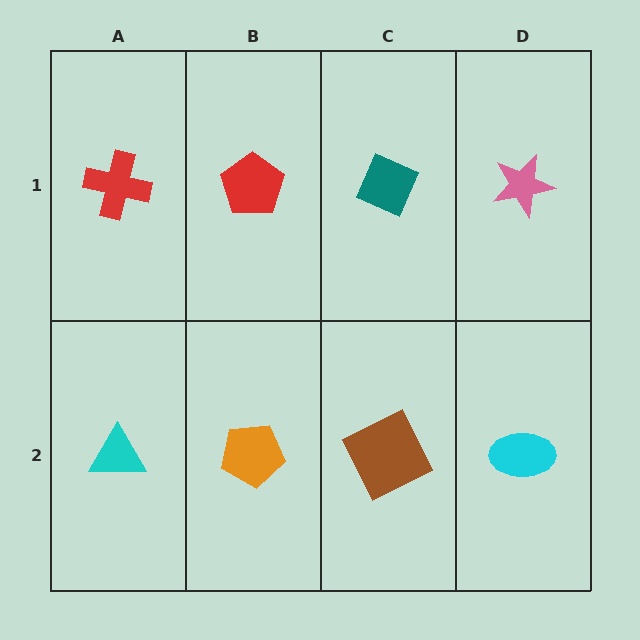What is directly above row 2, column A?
A red cross.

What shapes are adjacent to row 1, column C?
A brown square (row 2, column C), a red pentagon (row 1, column B), a pink star (row 1, column D).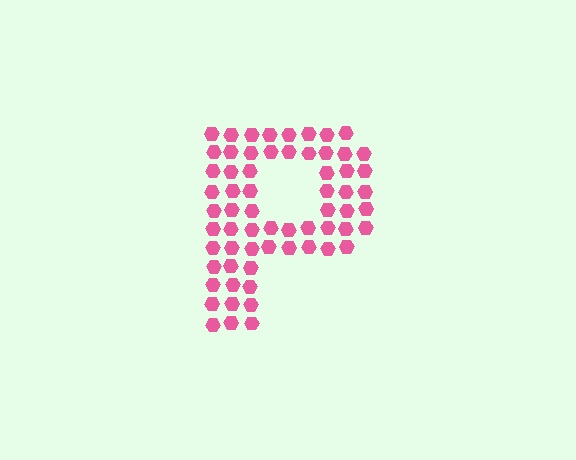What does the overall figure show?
The overall figure shows the letter P.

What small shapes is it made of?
It is made of small hexagons.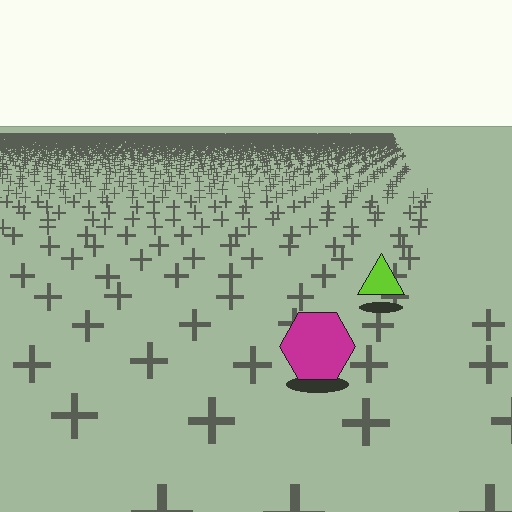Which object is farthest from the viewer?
The lime triangle is farthest from the viewer. It appears smaller and the ground texture around it is denser.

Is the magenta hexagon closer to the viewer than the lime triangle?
Yes. The magenta hexagon is closer — you can tell from the texture gradient: the ground texture is coarser near it.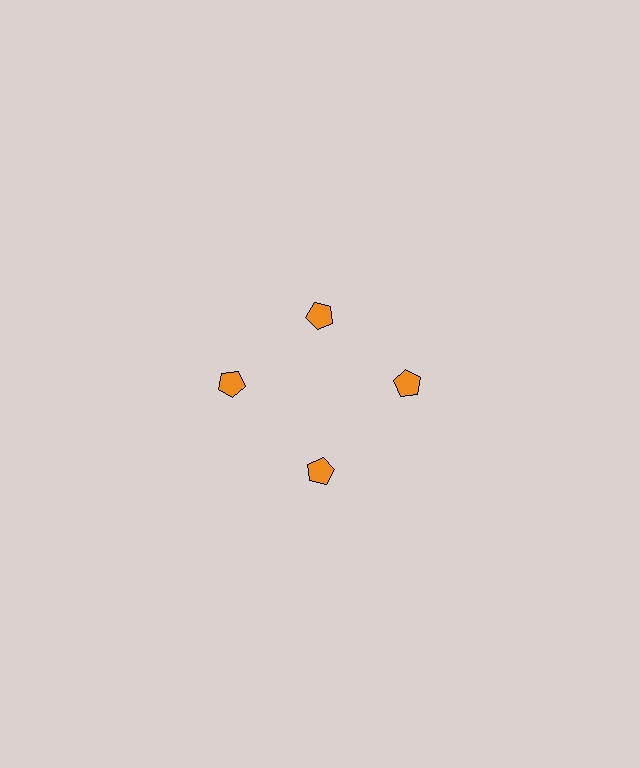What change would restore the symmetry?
The symmetry would be restored by moving it outward, back onto the ring so that all 4 pentagons sit at equal angles and equal distance from the center.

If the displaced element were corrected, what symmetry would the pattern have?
It would have 4-fold rotational symmetry — the pattern would map onto itself every 90 degrees.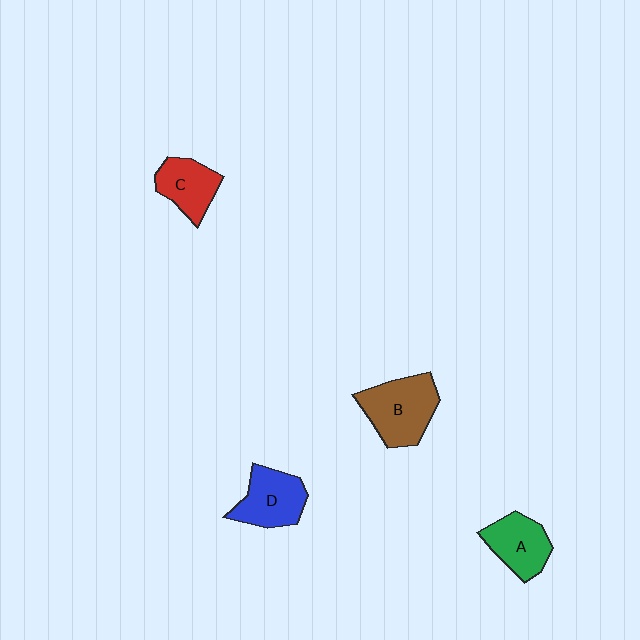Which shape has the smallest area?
Shape C (red).